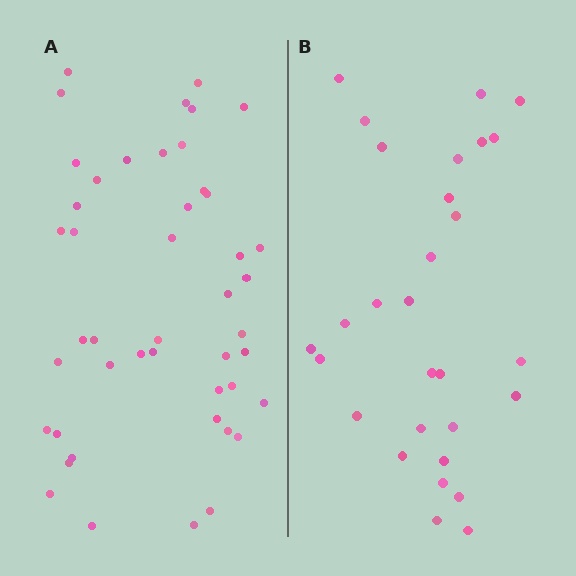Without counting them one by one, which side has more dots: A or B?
Region A (the left region) has more dots.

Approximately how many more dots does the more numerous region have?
Region A has approximately 15 more dots than region B.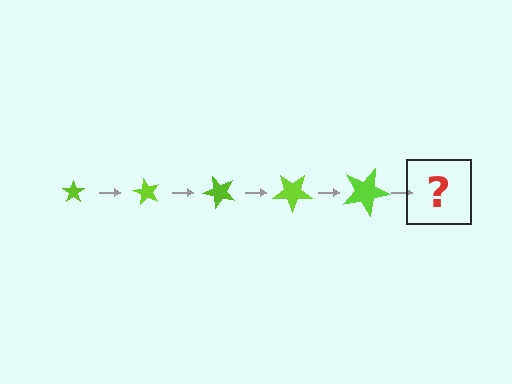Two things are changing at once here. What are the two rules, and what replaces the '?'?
The two rules are that the star grows larger each step and it rotates 60 degrees each step. The '?' should be a star, larger than the previous one and rotated 300 degrees from the start.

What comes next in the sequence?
The next element should be a star, larger than the previous one and rotated 300 degrees from the start.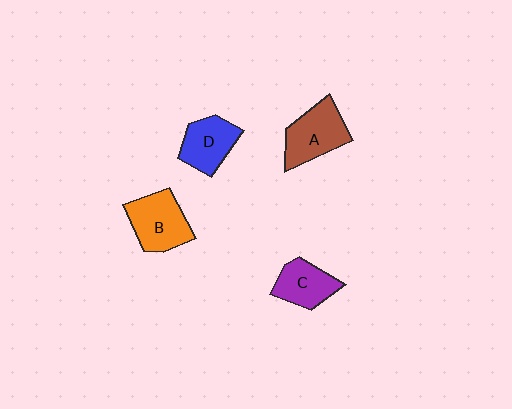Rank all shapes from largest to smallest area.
From largest to smallest: B (orange), A (brown), D (blue), C (purple).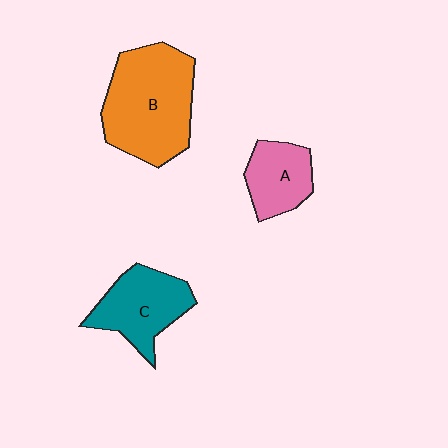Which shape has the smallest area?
Shape A (pink).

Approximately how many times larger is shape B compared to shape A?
Approximately 2.1 times.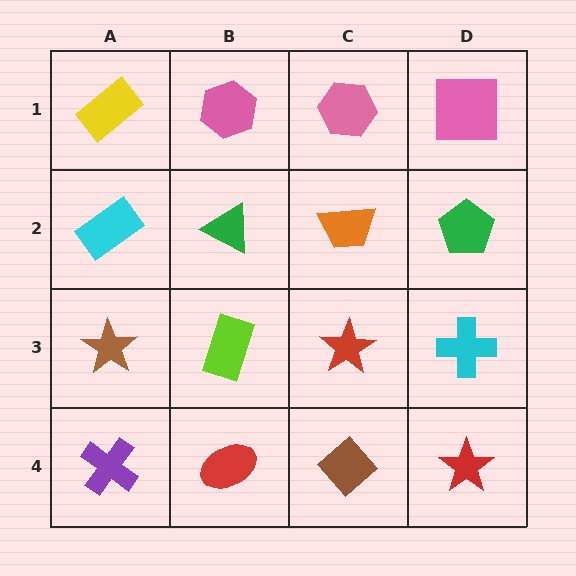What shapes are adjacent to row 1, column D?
A green pentagon (row 2, column D), a pink hexagon (row 1, column C).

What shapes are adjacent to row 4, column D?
A cyan cross (row 3, column D), a brown diamond (row 4, column C).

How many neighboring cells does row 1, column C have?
3.